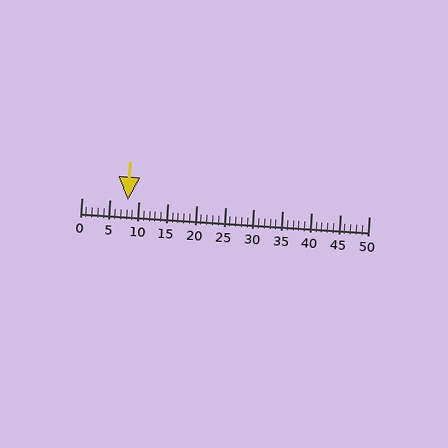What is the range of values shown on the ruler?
The ruler shows values from 0 to 50.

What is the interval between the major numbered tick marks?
The major tick marks are spaced 5 units apart.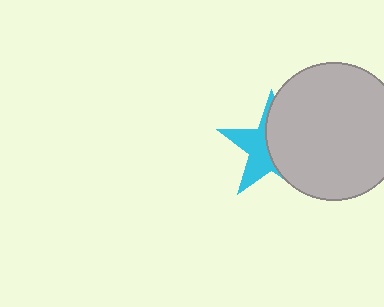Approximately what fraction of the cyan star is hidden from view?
Roughly 55% of the cyan star is hidden behind the light gray circle.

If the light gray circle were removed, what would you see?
You would see the complete cyan star.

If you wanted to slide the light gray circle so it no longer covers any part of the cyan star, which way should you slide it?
Slide it right — that is the most direct way to separate the two shapes.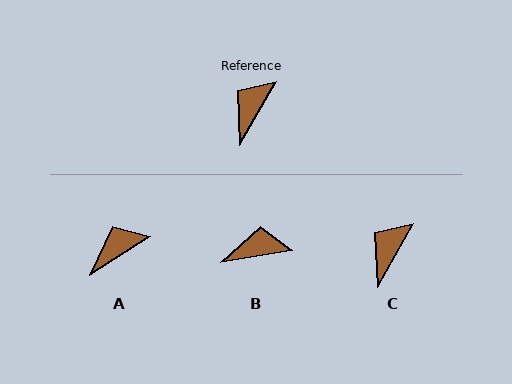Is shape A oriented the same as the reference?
No, it is off by about 27 degrees.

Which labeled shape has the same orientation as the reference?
C.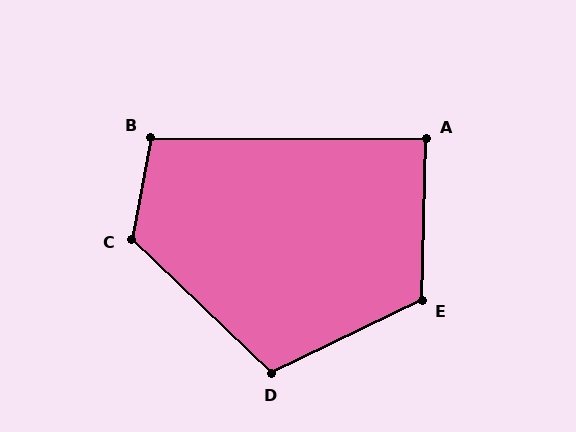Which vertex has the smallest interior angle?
A, at approximately 89 degrees.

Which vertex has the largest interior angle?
C, at approximately 123 degrees.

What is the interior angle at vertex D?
Approximately 110 degrees (obtuse).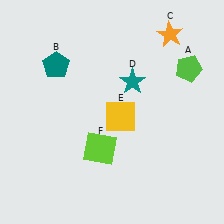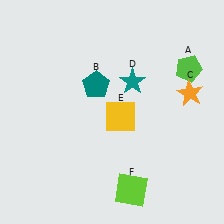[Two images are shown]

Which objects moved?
The objects that moved are: the teal pentagon (B), the orange star (C), the lime square (F).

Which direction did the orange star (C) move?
The orange star (C) moved down.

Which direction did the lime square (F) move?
The lime square (F) moved down.